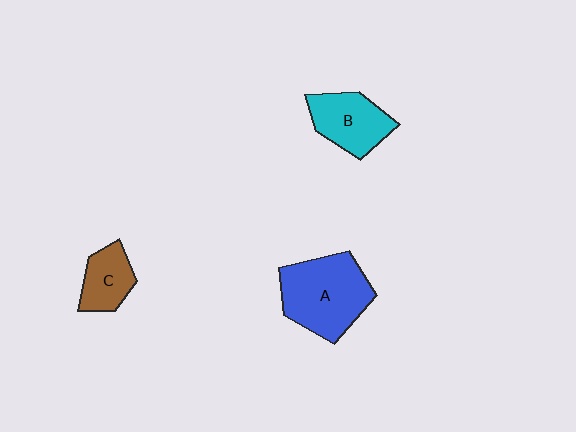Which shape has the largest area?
Shape A (blue).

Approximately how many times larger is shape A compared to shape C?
Approximately 2.1 times.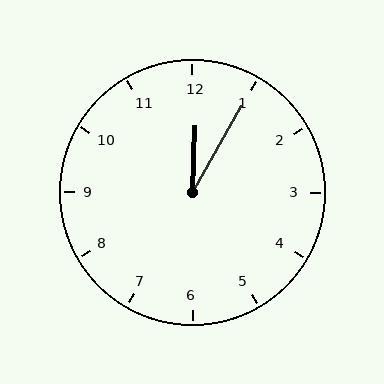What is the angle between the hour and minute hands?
Approximately 28 degrees.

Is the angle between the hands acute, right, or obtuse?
It is acute.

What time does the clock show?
12:05.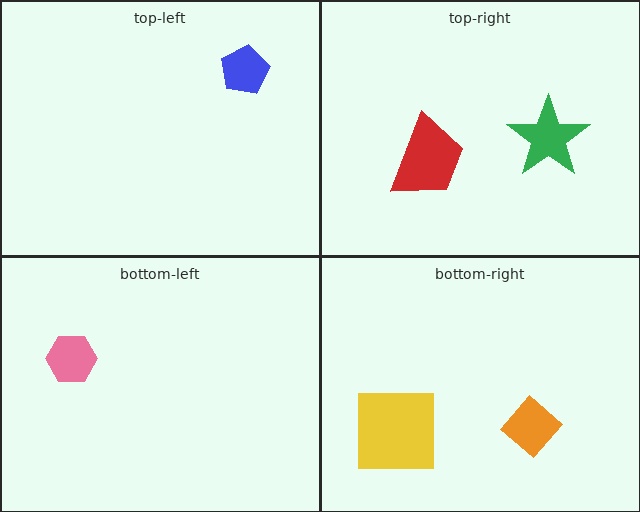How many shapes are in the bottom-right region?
2.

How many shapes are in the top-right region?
2.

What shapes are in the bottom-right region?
The orange diamond, the yellow square.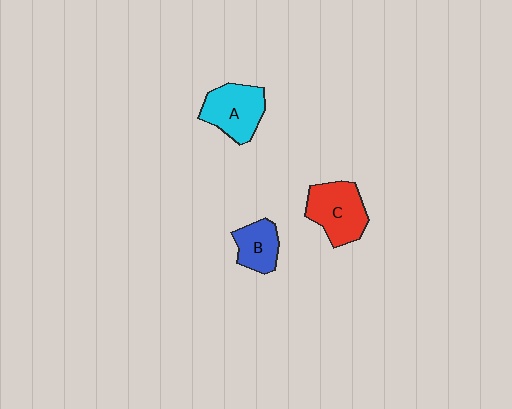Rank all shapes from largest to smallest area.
From largest to smallest: C (red), A (cyan), B (blue).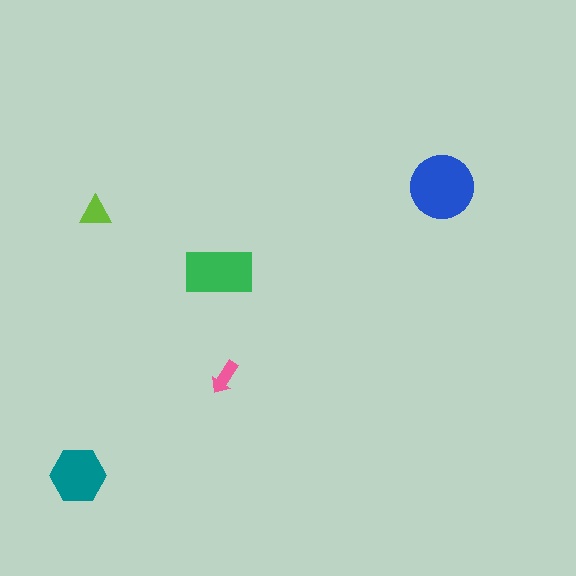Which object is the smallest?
The pink arrow.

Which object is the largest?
The blue circle.